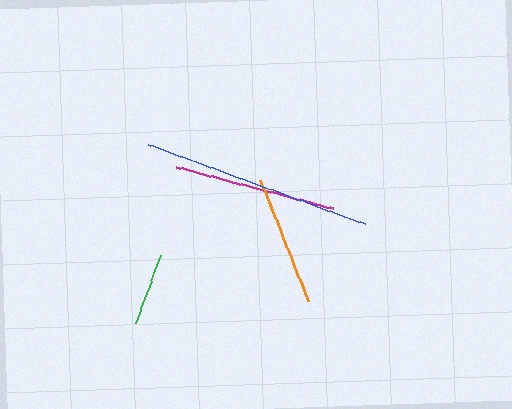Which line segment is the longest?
The blue line is the longest at approximately 230 pixels.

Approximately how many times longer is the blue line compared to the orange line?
The blue line is approximately 1.8 times the length of the orange line.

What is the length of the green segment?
The green segment is approximately 72 pixels long.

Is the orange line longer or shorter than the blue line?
The blue line is longer than the orange line.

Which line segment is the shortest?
The green line is the shortest at approximately 72 pixels.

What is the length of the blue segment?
The blue segment is approximately 230 pixels long.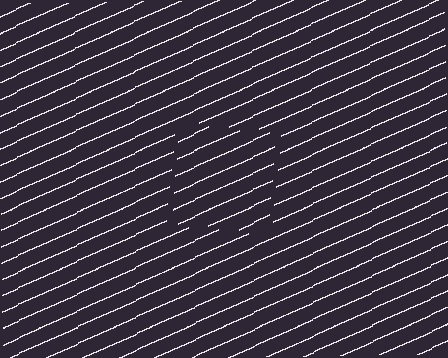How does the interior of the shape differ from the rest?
The interior of the shape contains the same grating, shifted by half a period — the contour is defined by the phase discontinuity where line-ends from the inner and outer gratings abut.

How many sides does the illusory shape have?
4 sides — the line-ends trace a square.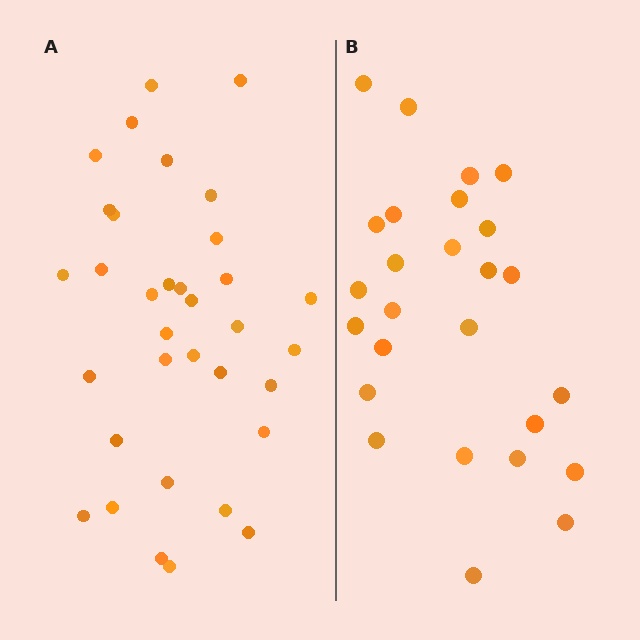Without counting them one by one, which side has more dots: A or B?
Region A (the left region) has more dots.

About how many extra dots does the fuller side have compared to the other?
Region A has roughly 8 or so more dots than region B.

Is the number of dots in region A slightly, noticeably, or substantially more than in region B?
Region A has noticeably more, but not dramatically so. The ratio is roughly 1.3 to 1.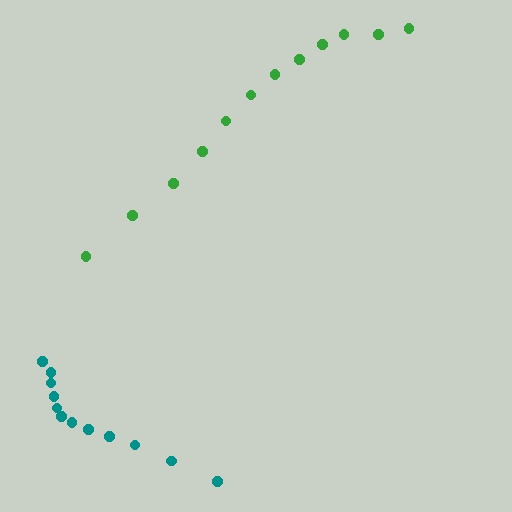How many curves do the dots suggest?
There are 2 distinct paths.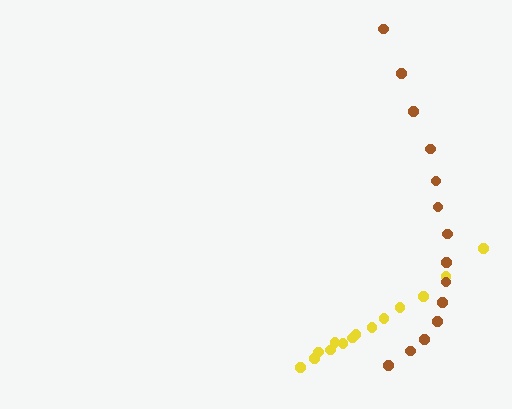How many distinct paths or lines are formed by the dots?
There are 2 distinct paths.